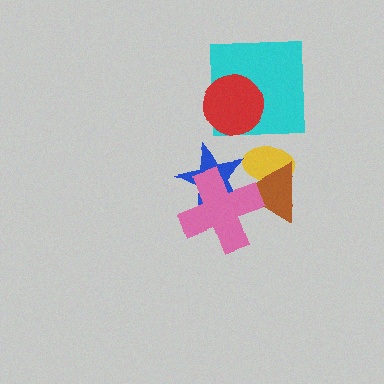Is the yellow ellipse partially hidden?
Yes, it is partially covered by another shape.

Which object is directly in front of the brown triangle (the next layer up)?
The blue star is directly in front of the brown triangle.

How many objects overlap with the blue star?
2 objects overlap with the blue star.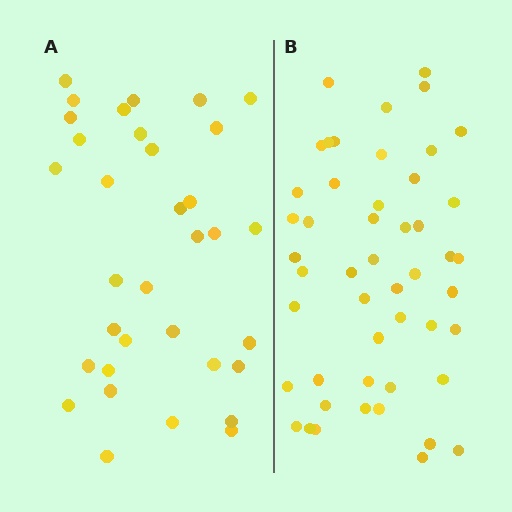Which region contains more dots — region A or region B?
Region B (the right region) has more dots.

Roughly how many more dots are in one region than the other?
Region B has approximately 15 more dots than region A.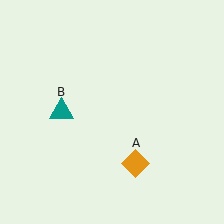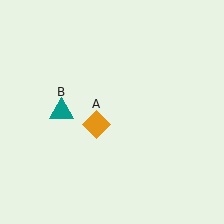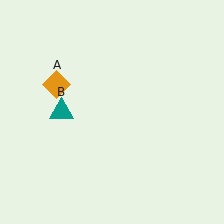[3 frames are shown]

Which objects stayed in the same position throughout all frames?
Teal triangle (object B) remained stationary.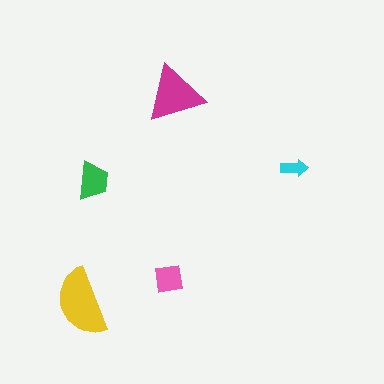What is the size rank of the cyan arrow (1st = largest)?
5th.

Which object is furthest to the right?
The cyan arrow is rightmost.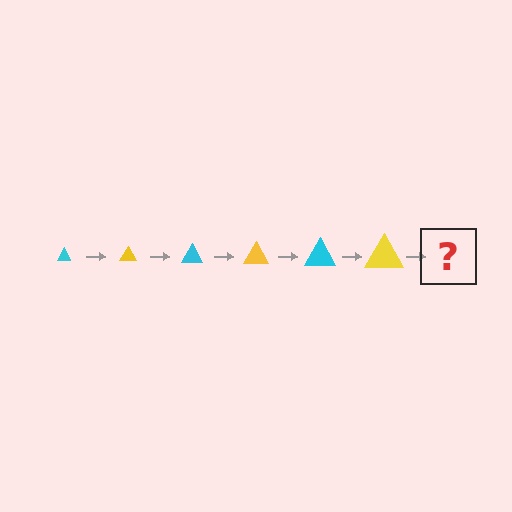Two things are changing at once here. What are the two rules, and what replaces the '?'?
The two rules are that the triangle grows larger each step and the color cycles through cyan and yellow. The '?' should be a cyan triangle, larger than the previous one.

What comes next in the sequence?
The next element should be a cyan triangle, larger than the previous one.